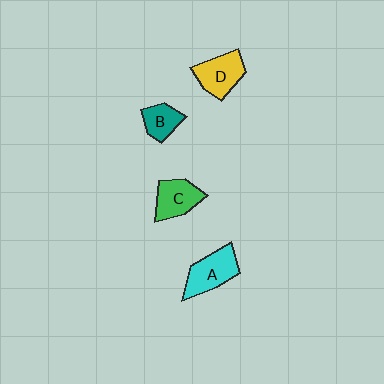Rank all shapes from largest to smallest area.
From largest to smallest: A (cyan), D (yellow), C (green), B (teal).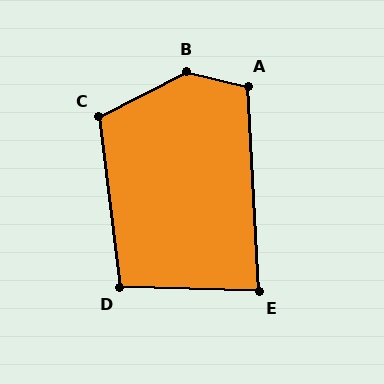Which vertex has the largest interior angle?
B, at approximately 140 degrees.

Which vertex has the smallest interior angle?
E, at approximately 86 degrees.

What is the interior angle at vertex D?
Approximately 98 degrees (obtuse).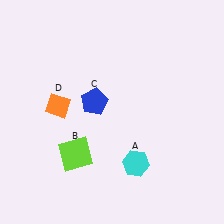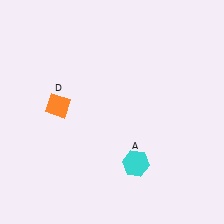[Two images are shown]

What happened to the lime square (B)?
The lime square (B) was removed in Image 2. It was in the bottom-left area of Image 1.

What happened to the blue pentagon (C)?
The blue pentagon (C) was removed in Image 2. It was in the top-left area of Image 1.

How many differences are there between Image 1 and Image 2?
There are 2 differences between the two images.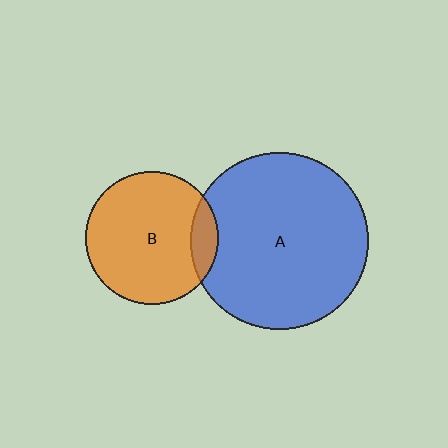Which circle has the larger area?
Circle A (blue).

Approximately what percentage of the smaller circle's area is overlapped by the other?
Approximately 10%.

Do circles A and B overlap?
Yes.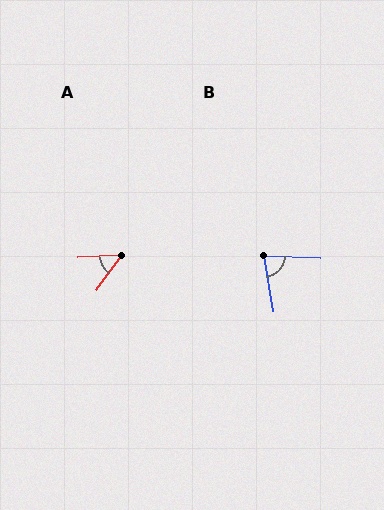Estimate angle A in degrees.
Approximately 50 degrees.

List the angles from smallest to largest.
A (50°), B (79°).